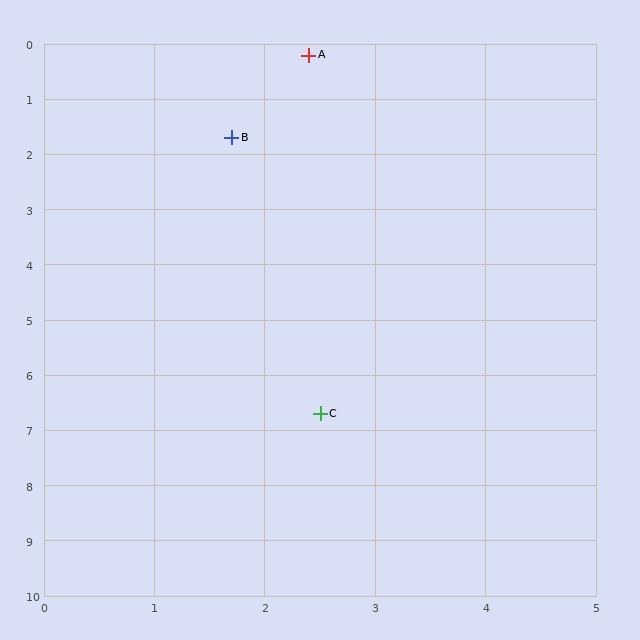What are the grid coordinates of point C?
Point C is at approximately (2.5, 6.7).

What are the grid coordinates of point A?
Point A is at approximately (2.4, 0.2).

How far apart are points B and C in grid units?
Points B and C are about 5.1 grid units apart.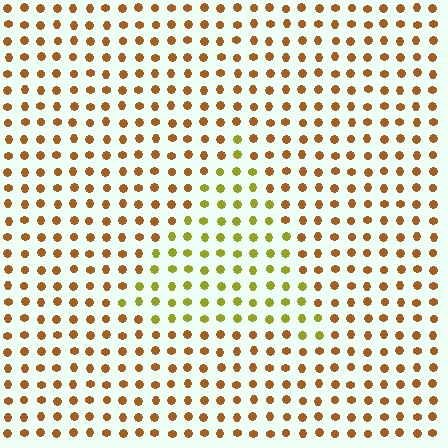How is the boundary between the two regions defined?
The boundary is defined purely by a slight shift in hue (about 40 degrees). Spacing, size, and orientation are identical on both sides.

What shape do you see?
I see a triangle.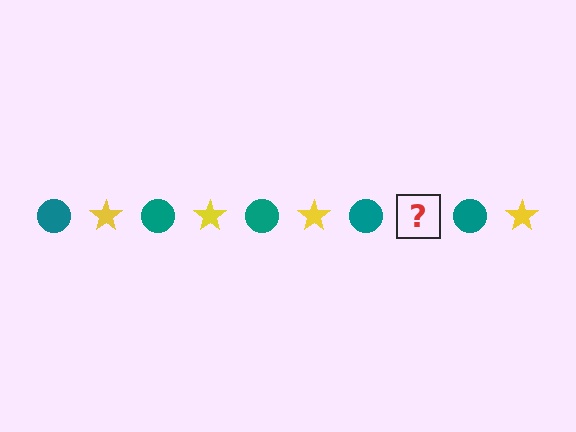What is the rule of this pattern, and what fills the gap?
The rule is that the pattern alternates between teal circle and yellow star. The gap should be filled with a yellow star.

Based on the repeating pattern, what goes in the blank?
The blank should be a yellow star.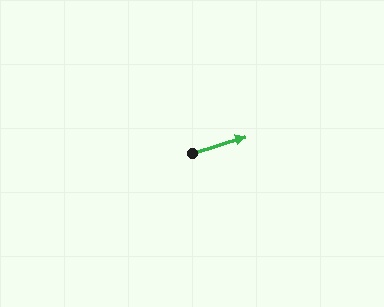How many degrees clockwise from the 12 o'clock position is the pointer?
Approximately 72 degrees.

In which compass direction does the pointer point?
East.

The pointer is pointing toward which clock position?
Roughly 2 o'clock.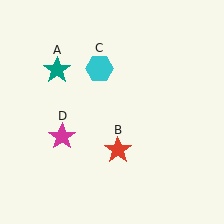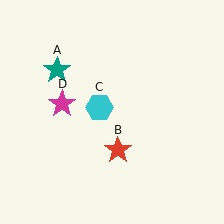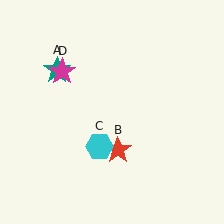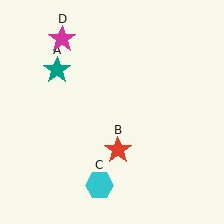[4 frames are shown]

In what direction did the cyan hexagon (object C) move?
The cyan hexagon (object C) moved down.